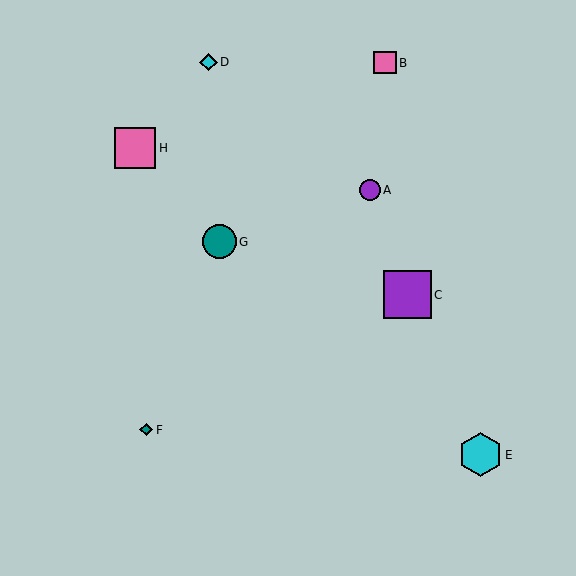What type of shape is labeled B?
Shape B is a pink square.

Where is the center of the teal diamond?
The center of the teal diamond is at (146, 430).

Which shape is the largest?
The purple square (labeled C) is the largest.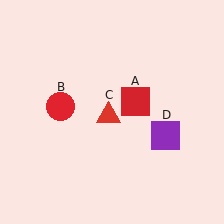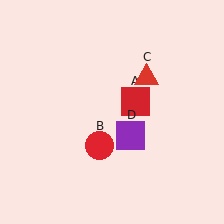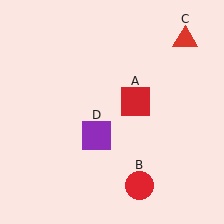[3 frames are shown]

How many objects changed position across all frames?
3 objects changed position: red circle (object B), red triangle (object C), purple square (object D).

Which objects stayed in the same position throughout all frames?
Red square (object A) remained stationary.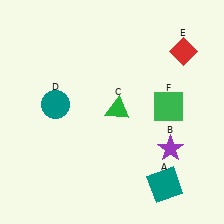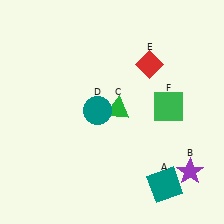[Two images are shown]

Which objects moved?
The objects that moved are: the purple star (B), the teal circle (D), the red diamond (E).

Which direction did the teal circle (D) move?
The teal circle (D) moved right.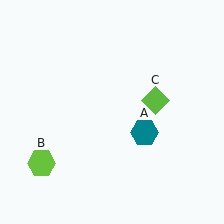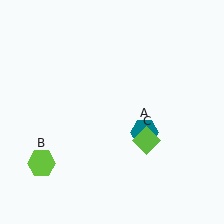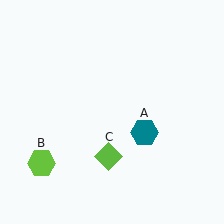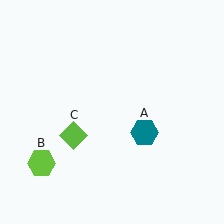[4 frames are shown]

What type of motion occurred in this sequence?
The lime diamond (object C) rotated clockwise around the center of the scene.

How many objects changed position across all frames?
1 object changed position: lime diamond (object C).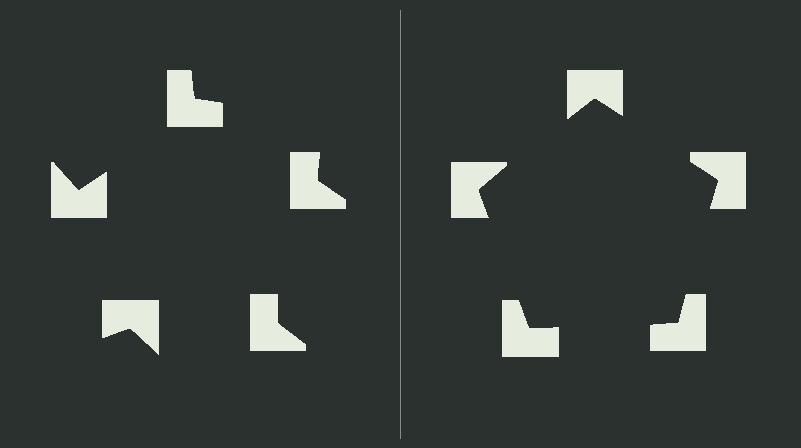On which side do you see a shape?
An illusory pentagon appears on the right side. On the left side the wedge cuts are rotated, so no coherent shape forms.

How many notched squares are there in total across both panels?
10 — 5 on each side.